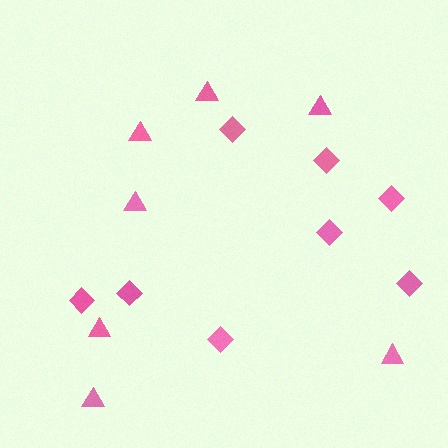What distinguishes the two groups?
There are 2 groups: one group of diamonds (8) and one group of triangles (7).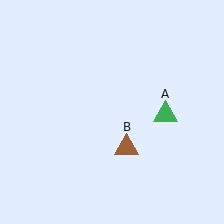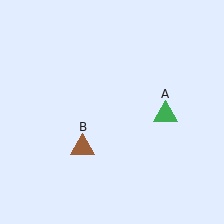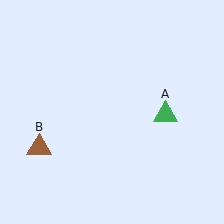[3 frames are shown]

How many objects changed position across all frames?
1 object changed position: brown triangle (object B).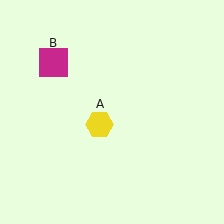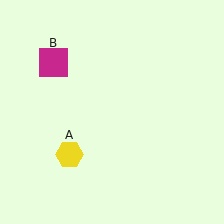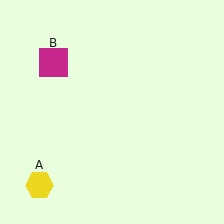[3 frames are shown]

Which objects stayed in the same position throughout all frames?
Magenta square (object B) remained stationary.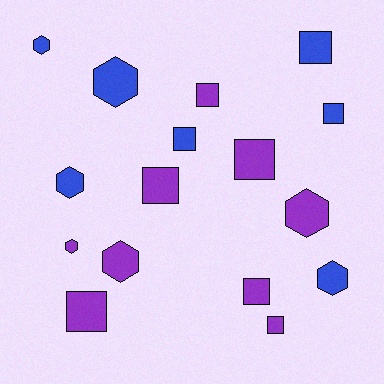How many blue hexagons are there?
There are 4 blue hexagons.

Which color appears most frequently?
Purple, with 9 objects.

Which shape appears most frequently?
Square, with 9 objects.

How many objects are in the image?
There are 16 objects.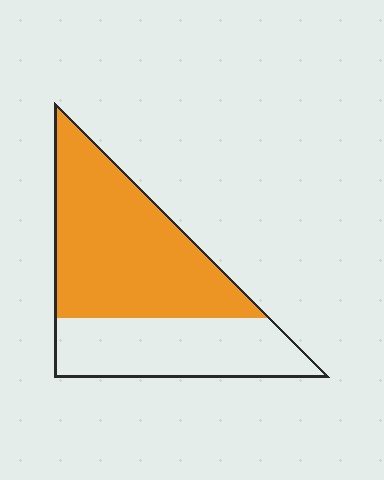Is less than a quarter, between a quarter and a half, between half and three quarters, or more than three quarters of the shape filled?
Between half and three quarters.